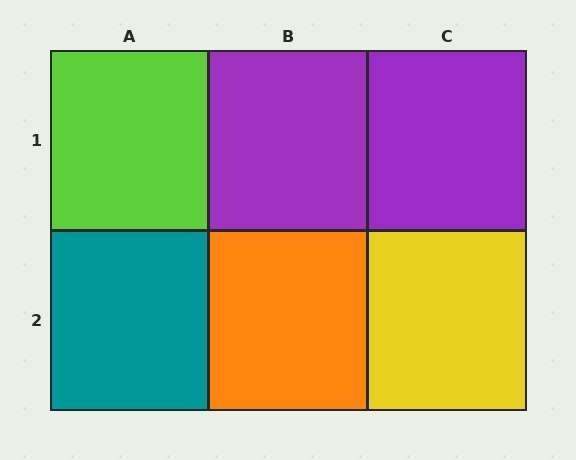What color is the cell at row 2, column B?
Orange.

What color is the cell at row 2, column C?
Yellow.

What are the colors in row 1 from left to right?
Lime, purple, purple.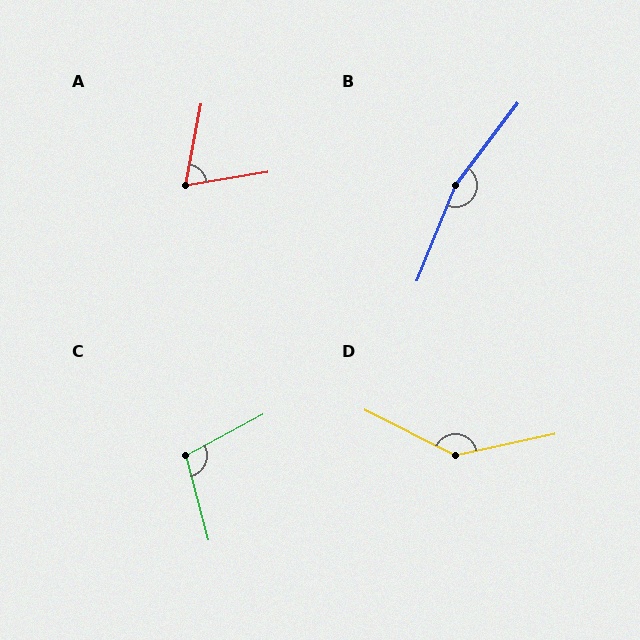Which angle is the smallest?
A, at approximately 70 degrees.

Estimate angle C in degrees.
Approximately 103 degrees.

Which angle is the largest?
B, at approximately 165 degrees.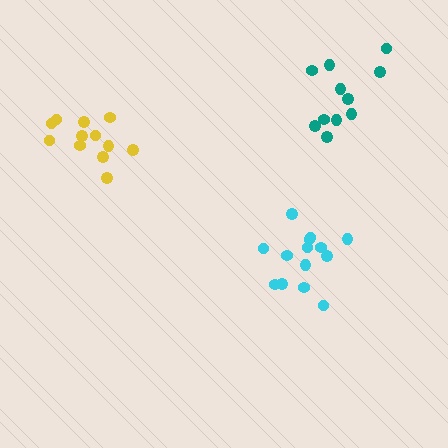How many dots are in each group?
Group 1: 14 dots, Group 2: 12 dots, Group 3: 11 dots (37 total).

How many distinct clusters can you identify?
There are 3 distinct clusters.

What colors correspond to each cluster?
The clusters are colored: cyan, yellow, teal.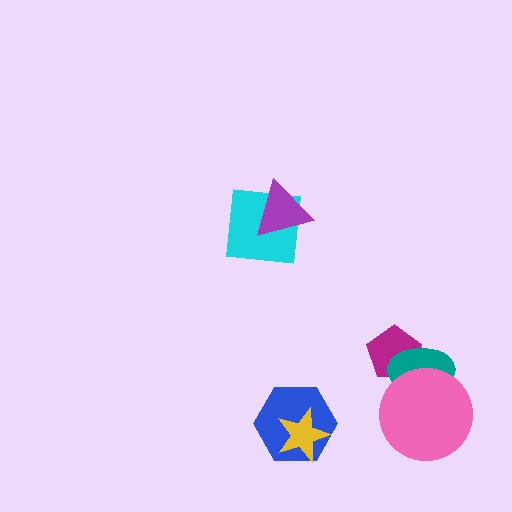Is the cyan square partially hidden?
Yes, it is partially covered by another shape.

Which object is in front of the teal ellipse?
The pink circle is in front of the teal ellipse.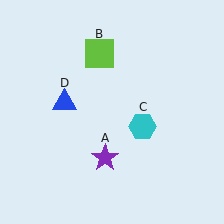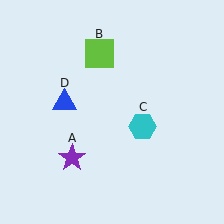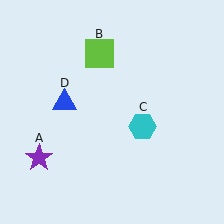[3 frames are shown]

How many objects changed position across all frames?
1 object changed position: purple star (object A).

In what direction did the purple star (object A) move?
The purple star (object A) moved left.